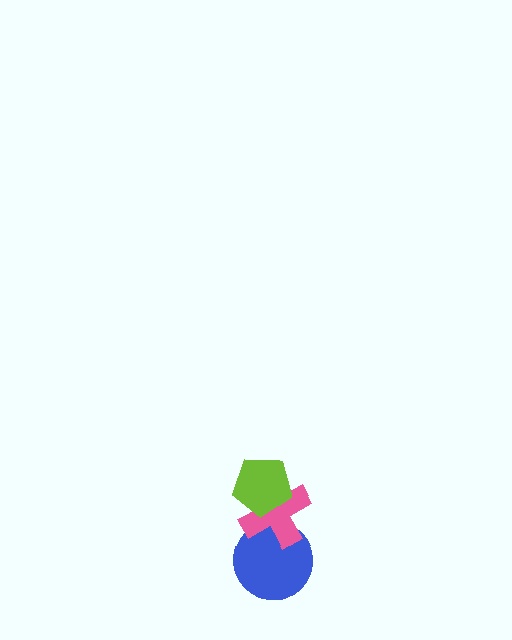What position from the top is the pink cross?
The pink cross is 2nd from the top.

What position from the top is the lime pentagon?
The lime pentagon is 1st from the top.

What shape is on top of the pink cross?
The lime pentagon is on top of the pink cross.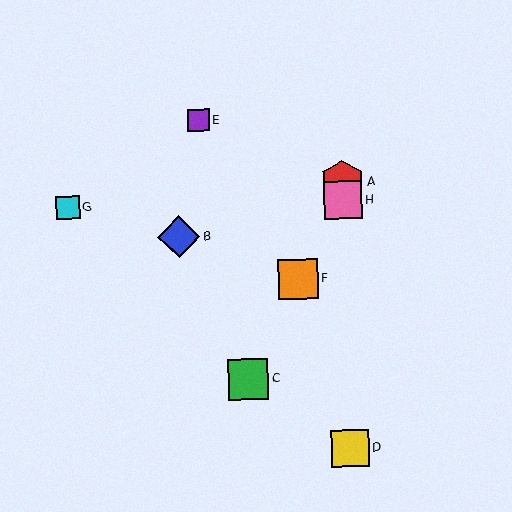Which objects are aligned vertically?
Objects A, D, H are aligned vertically.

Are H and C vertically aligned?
No, H is at x≈343 and C is at x≈248.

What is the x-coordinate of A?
Object A is at x≈342.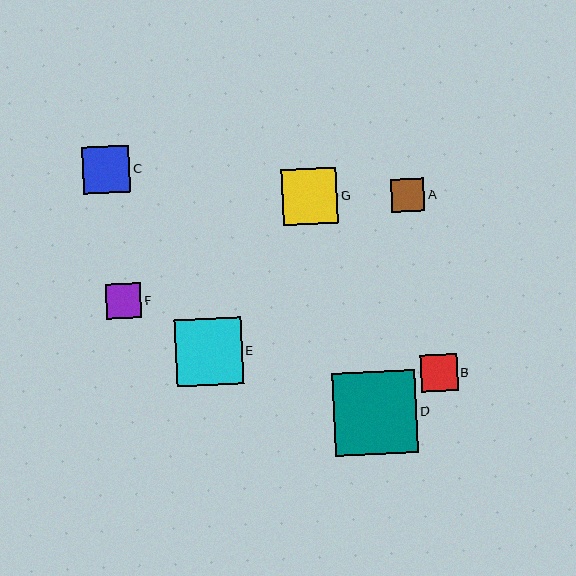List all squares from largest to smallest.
From largest to smallest: D, E, G, C, B, F, A.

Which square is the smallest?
Square A is the smallest with a size of approximately 33 pixels.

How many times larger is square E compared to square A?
Square E is approximately 2.0 times the size of square A.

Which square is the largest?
Square D is the largest with a size of approximately 83 pixels.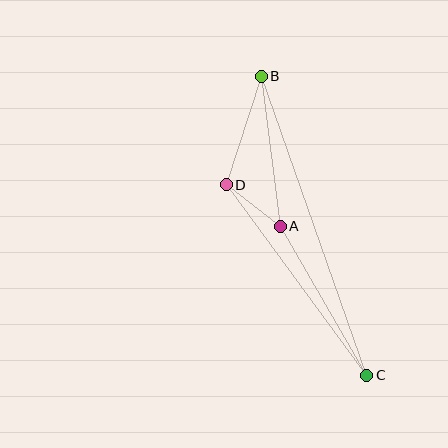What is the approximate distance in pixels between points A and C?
The distance between A and C is approximately 173 pixels.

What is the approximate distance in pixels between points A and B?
The distance between A and B is approximately 151 pixels.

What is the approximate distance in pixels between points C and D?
The distance between C and D is approximately 237 pixels.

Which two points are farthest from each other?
Points B and C are farthest from each other.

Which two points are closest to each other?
Points A and D are closest to each other.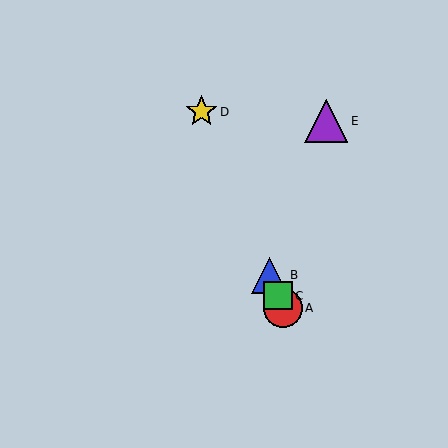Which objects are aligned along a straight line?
Objects A, B, C, D are aligned along a straight line.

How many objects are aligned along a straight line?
4 objects (A, B, C, D) are aligned along a straight line.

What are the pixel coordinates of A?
Object A is at (283, 308).